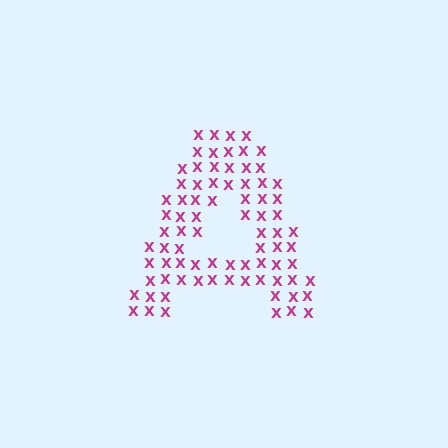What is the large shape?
The large shape is the letter A.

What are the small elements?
The small elements are letter X's.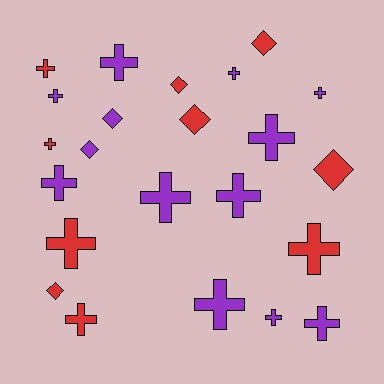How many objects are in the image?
There are 23 objects.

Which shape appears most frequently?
Cross, with 16 objects.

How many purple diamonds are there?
There are 2 purple diamonds.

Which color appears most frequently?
Purple, with 13 objects.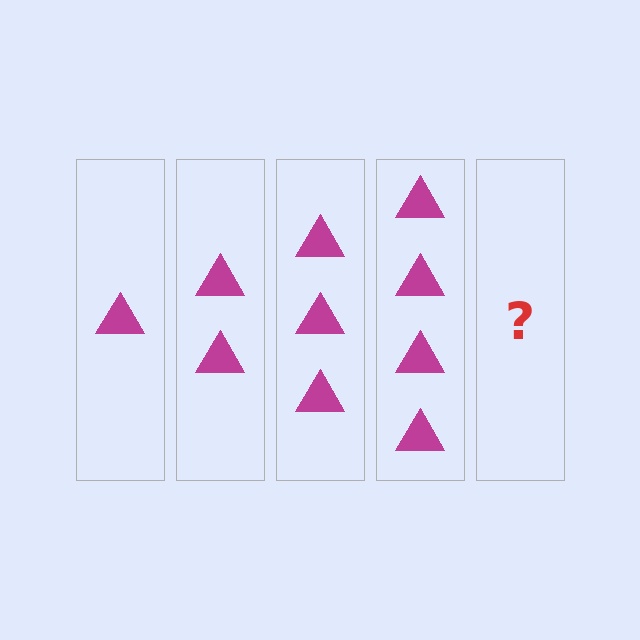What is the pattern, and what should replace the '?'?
The pattern is that each step adds one more triangle. The '?' should be 5 triangles.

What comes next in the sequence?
The next element should be 5 triangles.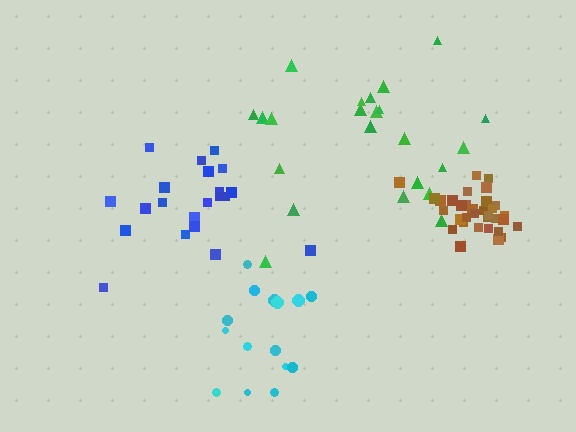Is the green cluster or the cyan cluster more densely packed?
Cyan.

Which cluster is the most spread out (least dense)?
Green.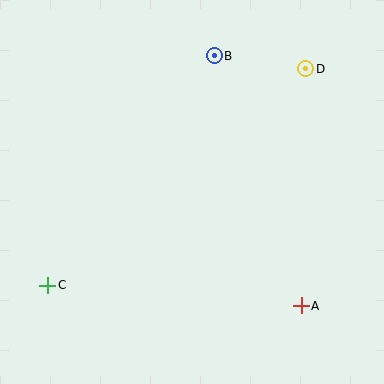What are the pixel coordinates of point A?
Point A is at (301, 306).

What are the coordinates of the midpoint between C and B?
The midpoint between C and B is at (131, 171).